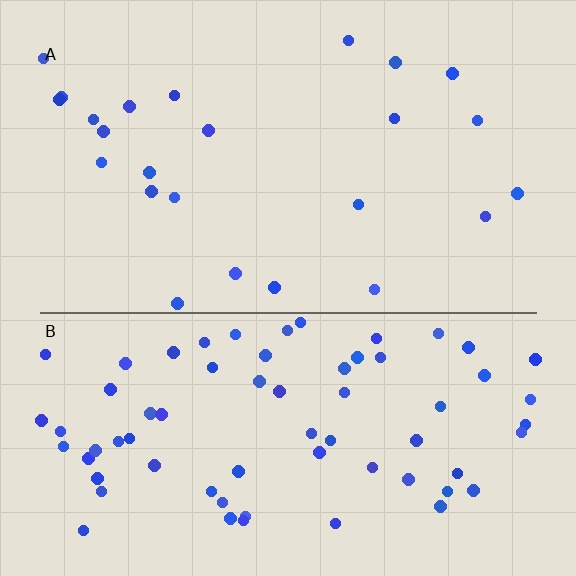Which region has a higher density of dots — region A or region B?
B (the bottom).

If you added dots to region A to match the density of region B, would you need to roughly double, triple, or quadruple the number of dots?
Approximately triple.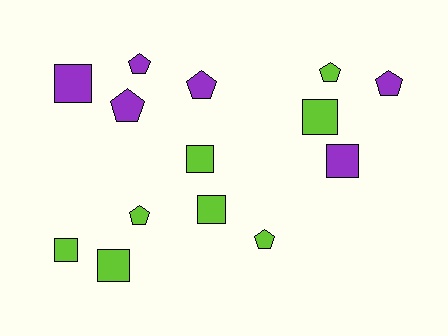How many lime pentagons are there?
There are 3 lime pentagons.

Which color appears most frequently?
Lime, with 8 objects.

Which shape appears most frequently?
Pentagon, with 7 objects.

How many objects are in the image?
There are 14 objects.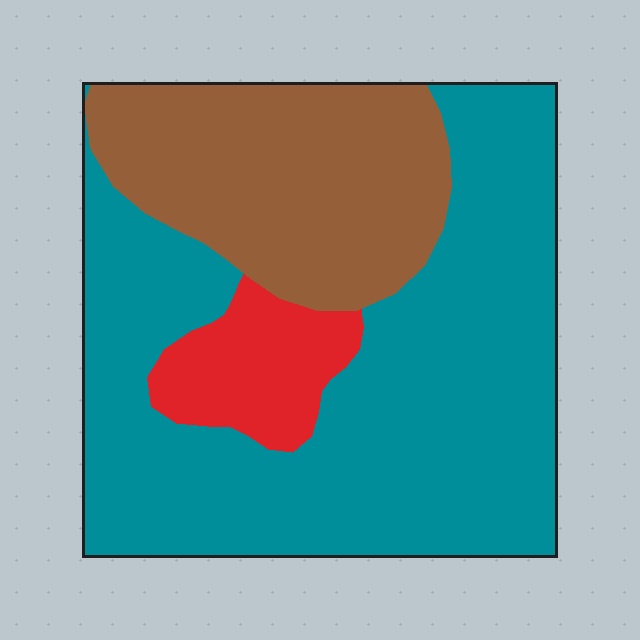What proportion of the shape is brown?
Brown takes up about one quarter (1/4) of the shape.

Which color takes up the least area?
Red, at roughly 10%.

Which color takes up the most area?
Teal, at roughly 60%.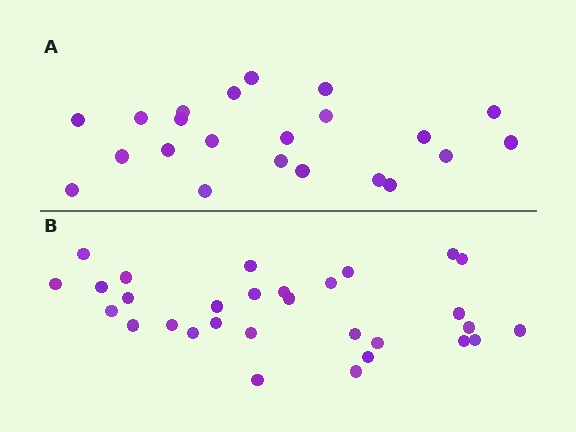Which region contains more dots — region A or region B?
Region B (the bottom region) has more dots.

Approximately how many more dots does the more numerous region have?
Region B has roughly 8 or so more dots than region A.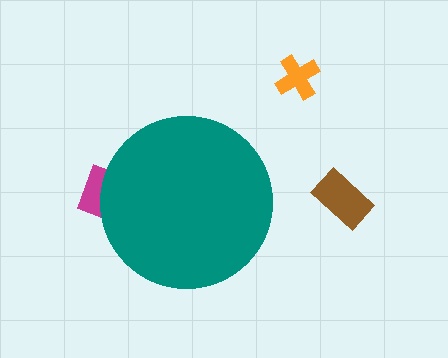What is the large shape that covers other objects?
A teal circle.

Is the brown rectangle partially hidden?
No, the brown rectangle is fully visible.